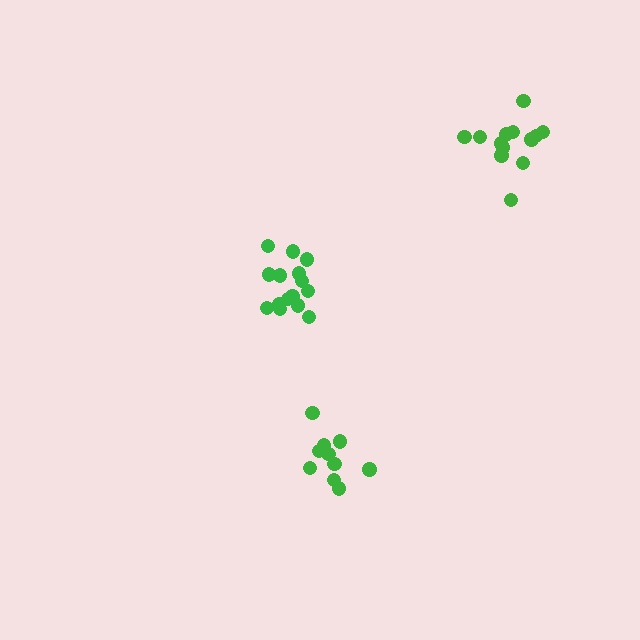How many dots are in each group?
Group 1: 15 dots, Group 2: 10 dots, Group 3: 13 dots (38 total).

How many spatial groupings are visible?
There are 3 spatial groupings.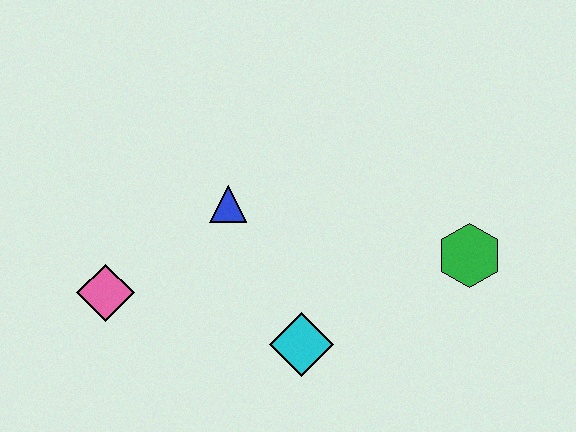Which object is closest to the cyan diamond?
The blue triangle is closest to the cyan diamond.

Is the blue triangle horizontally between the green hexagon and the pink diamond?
Yes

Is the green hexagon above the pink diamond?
Yes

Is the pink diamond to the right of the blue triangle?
No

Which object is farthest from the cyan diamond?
The pink diamond is farthest from the cyan diamond.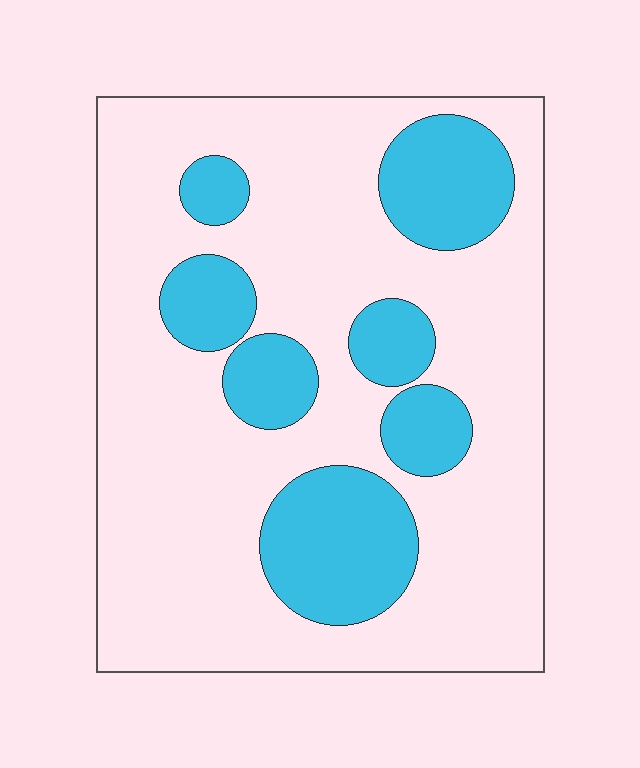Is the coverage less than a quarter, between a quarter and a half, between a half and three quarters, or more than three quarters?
Between a quarter and a half.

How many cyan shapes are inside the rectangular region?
7.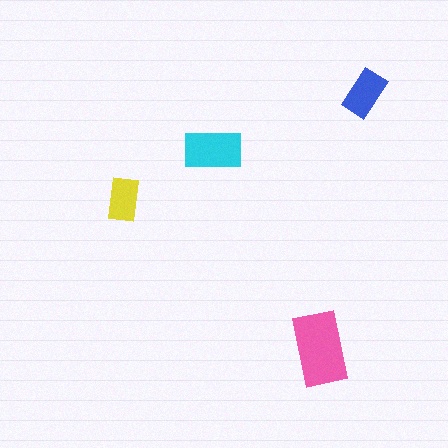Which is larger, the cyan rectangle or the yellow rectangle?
The cyan one.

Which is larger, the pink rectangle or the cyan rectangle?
The pink one.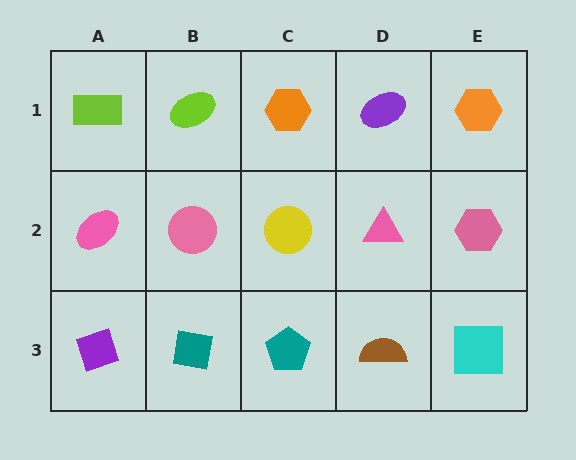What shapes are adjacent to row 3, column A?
A pink ellipse (row 2, column A), a teal square (row 3, column B).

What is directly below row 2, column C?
A teal pentagon.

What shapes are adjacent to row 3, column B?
A pink circle (row 2, column B), a purple diamond (row 3, column A), a teal pentagon (row 3, column C).